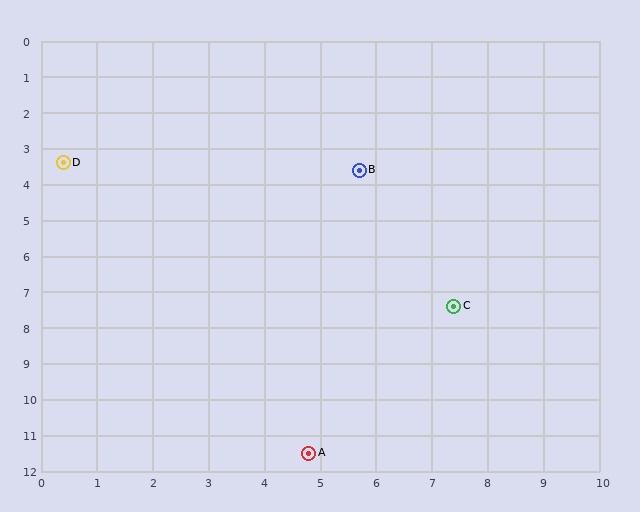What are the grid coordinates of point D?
Point D is at approximately (0.4, 3.4).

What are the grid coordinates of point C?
Point C is at approximately (7.4, 7.4).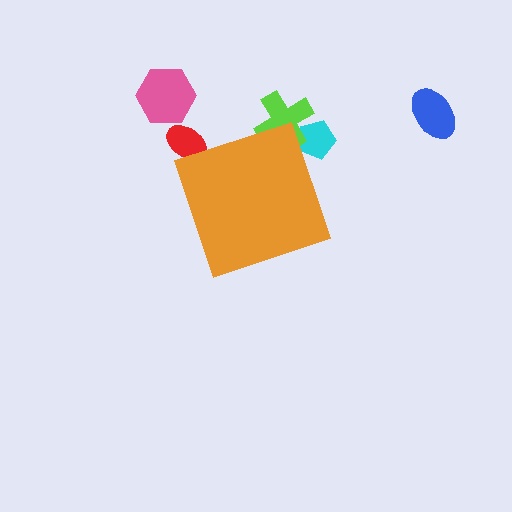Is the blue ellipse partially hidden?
No, the blue ellipse is fully visible.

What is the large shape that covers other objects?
An orange diamond.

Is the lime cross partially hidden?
Yes, the lime cross is partially hidden behind the orange diamond.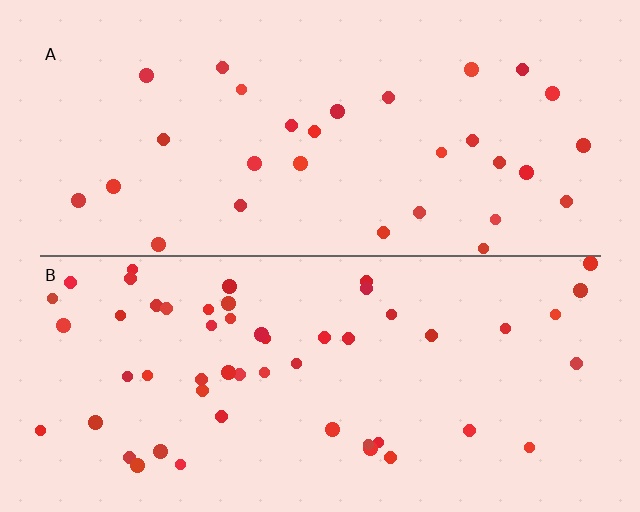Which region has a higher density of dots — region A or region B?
B (the bottom).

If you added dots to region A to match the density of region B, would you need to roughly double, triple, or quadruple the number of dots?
Approximately double.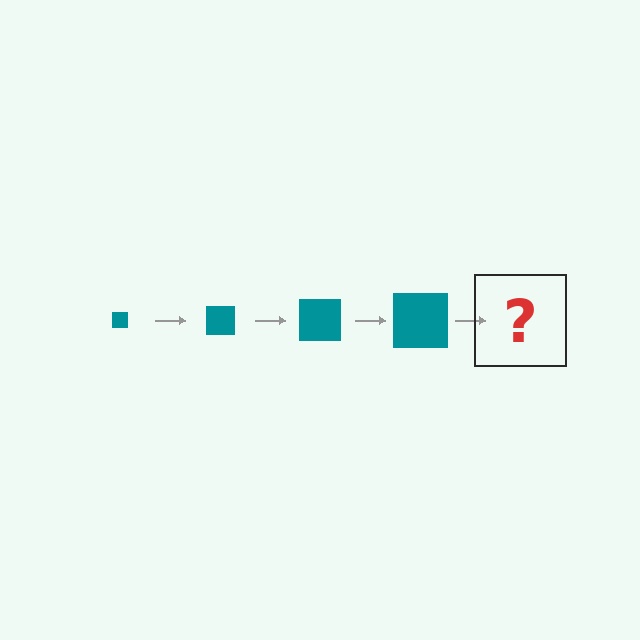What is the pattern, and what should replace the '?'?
The pattern is that the square gets progressively larger each step. The '?' should be a teal square, larger than the previous one.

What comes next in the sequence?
The next element should be a teal square, larger than the previous one.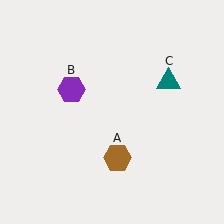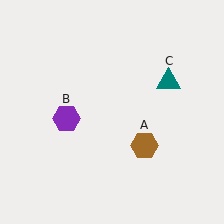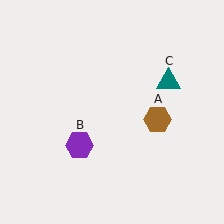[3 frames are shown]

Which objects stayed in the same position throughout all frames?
Teal triangle (object C) remained stationary.